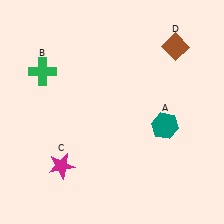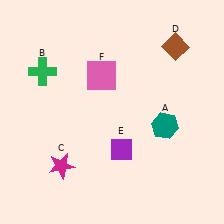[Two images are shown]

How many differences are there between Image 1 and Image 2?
There are 2 differences between the two images.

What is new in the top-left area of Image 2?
A pink square (F) was added in the top-left area of Image 2.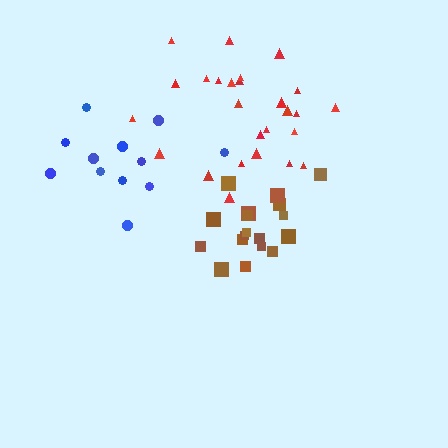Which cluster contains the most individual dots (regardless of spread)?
Red (26).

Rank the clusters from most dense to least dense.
brown, red, blue.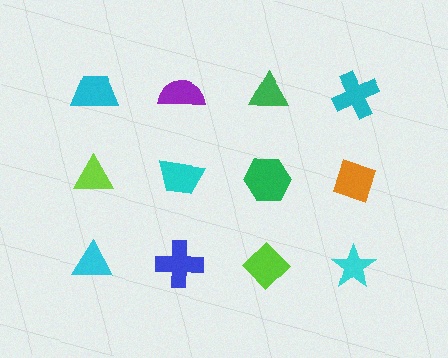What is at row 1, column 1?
A cyan trapezoid.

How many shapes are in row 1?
4 shapes.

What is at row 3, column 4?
A cyan star.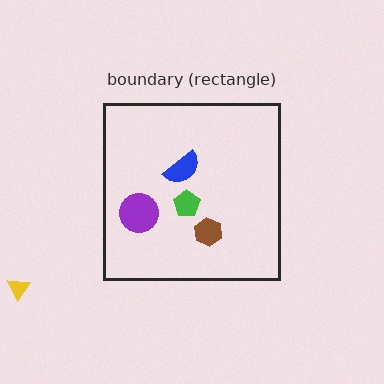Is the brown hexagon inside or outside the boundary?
Inside.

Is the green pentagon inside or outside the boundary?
Inside.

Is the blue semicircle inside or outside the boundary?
Inside.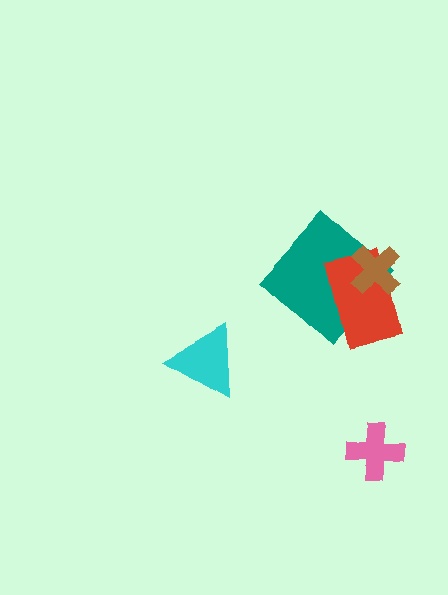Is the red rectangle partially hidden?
Yes, it is partially covered by another shape.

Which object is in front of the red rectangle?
The brown cross is in front of the red rectangle.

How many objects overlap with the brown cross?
2 objects overlap with the brown cross.